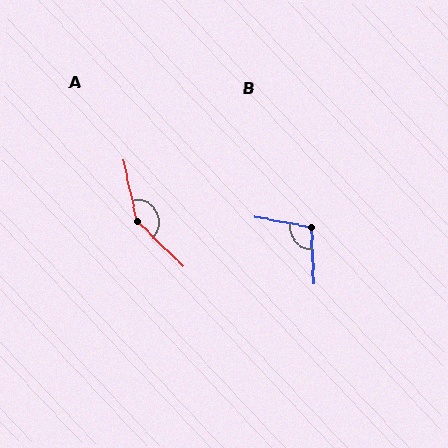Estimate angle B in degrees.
Approximately 104 degrees.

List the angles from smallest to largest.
B (104°), A (146°).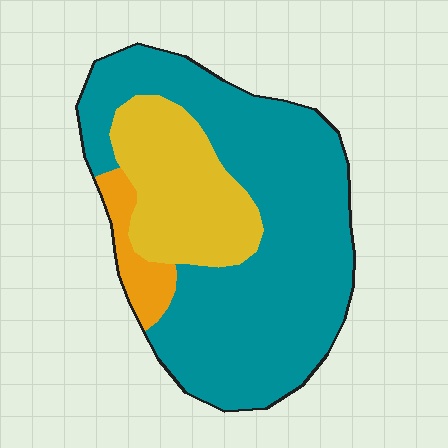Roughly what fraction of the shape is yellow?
Yellow takes up less than a quarter of the shape.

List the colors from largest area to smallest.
From largest to smallest: teal, yellow, orange.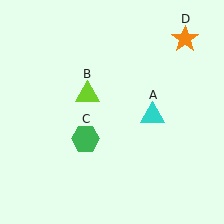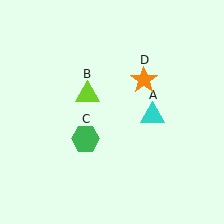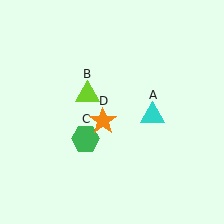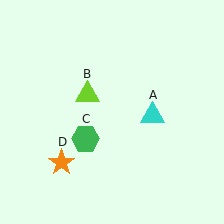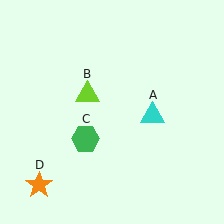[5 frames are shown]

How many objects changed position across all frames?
1 object changed position: orange star (object D).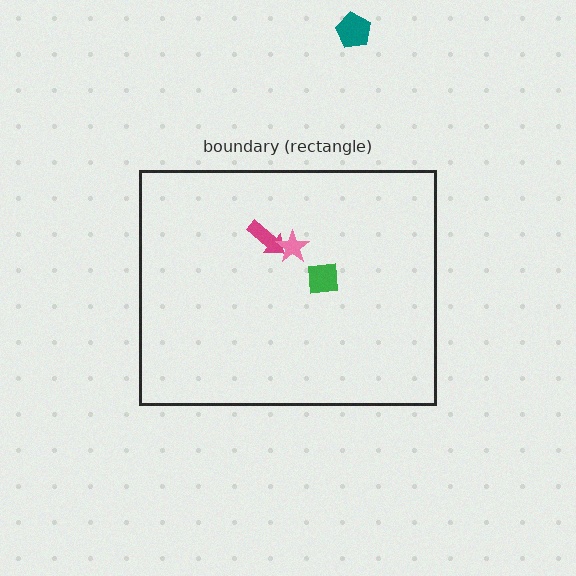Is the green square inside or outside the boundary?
Inside.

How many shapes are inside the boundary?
3 inside, 1 outside.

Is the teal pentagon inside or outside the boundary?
Outside.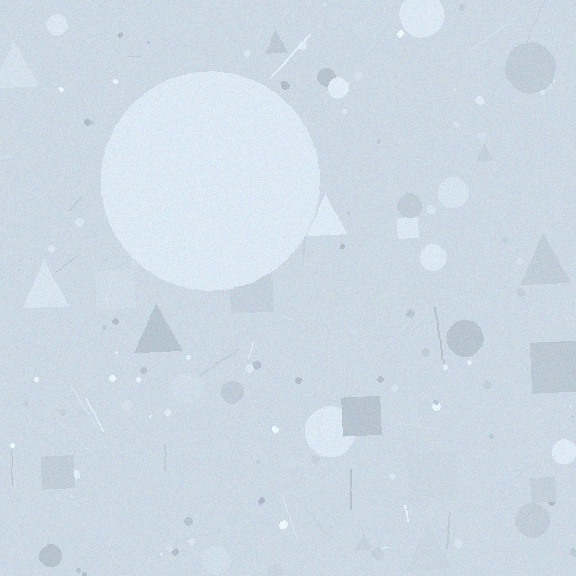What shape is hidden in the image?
A circle is hidden in the image.